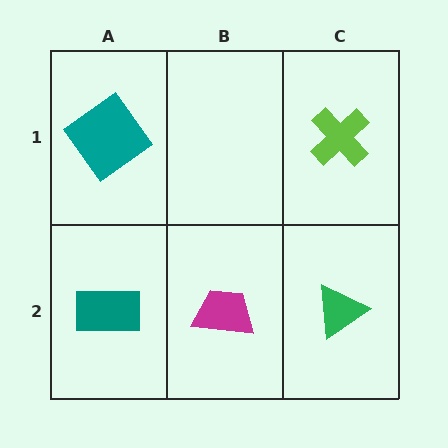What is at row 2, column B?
A magenta trapezoid.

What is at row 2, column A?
A teal rectangle.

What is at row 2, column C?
A green triangle.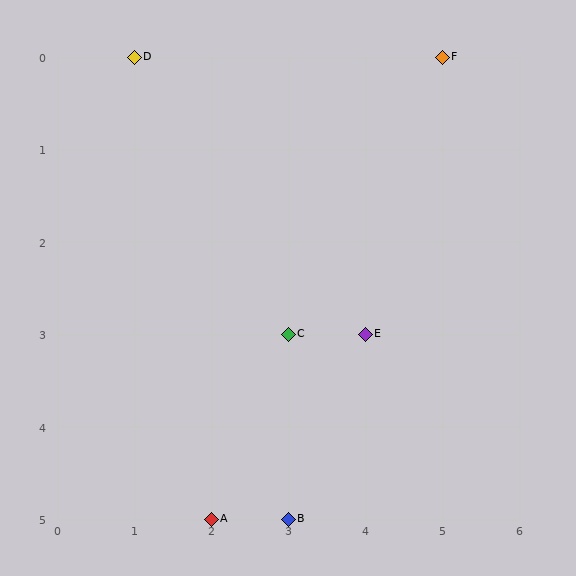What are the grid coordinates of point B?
Point B is at grid coordinates (3, 5).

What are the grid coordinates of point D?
Point D is at grid coordinates (1, 0).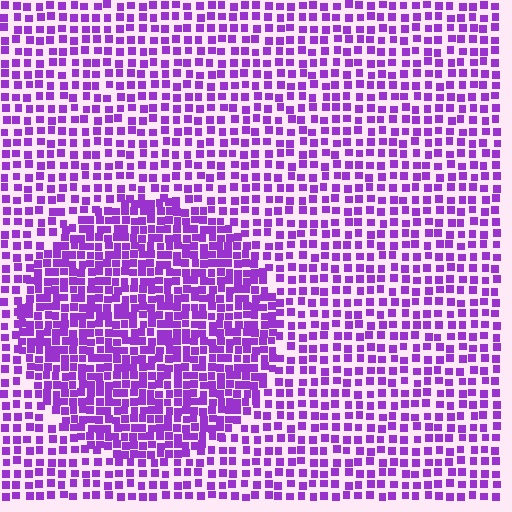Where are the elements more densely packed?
The elements are more densely packed inside the circle boundary.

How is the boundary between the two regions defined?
The boundary is defined by a change in element density (approximately 1.7x ratio). All elements are the same color, size, and shape.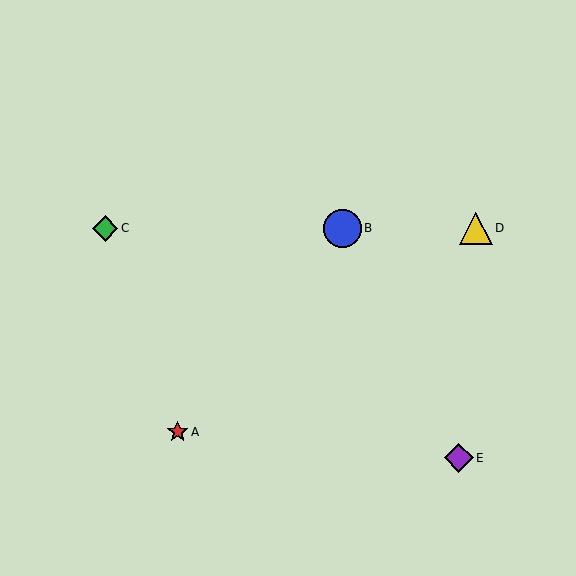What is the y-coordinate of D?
Object D is at y≈228.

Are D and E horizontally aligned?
No, D is at y≈228 and E is at y≈458.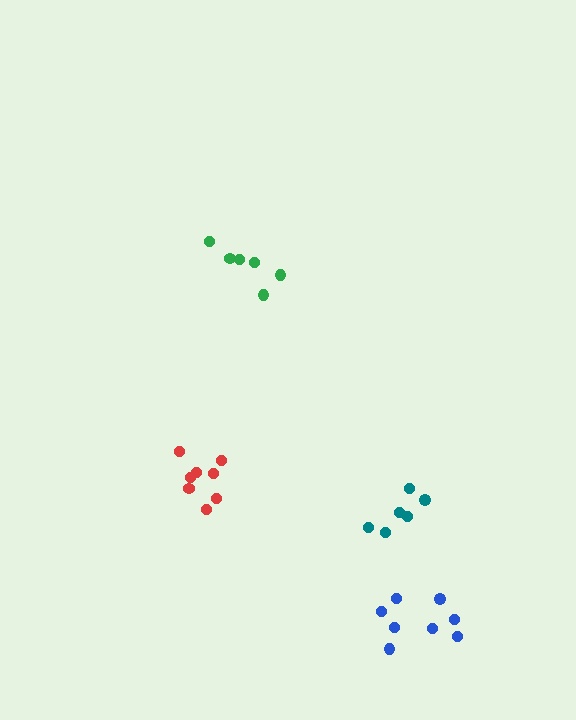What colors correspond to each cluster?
The clusters are colored: red, green, teal, blue.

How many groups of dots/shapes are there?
There are 4 groups.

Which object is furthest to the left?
The red cluster is leftmost.